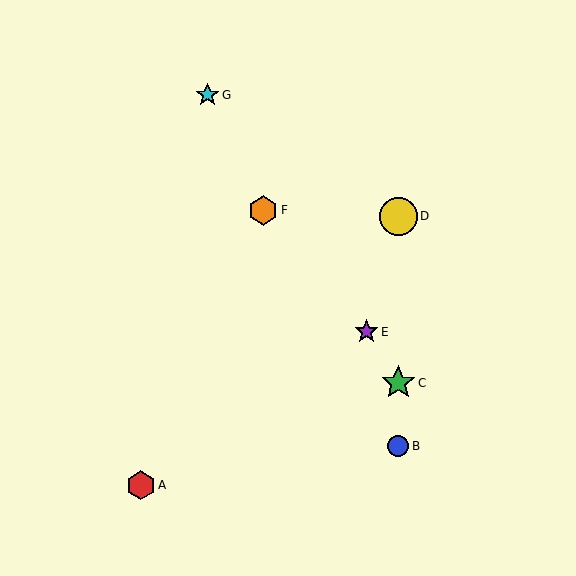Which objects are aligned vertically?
Objects B, C, D are aligned vertically.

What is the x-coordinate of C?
Object C is at x≈398.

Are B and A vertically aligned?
No, B is at x≈398 and A is at x≈141.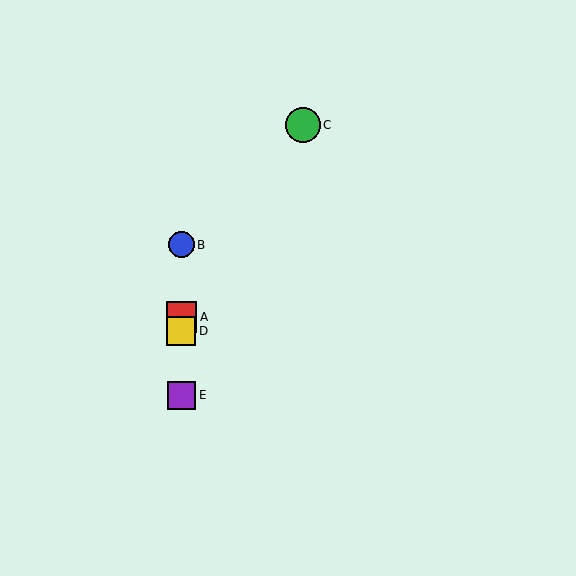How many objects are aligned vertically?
4 objects (A, B, D, E) are aligned vertically.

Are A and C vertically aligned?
No, A is at x≈181 and C is at x≈303.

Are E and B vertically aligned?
Yes, both are at x≈181.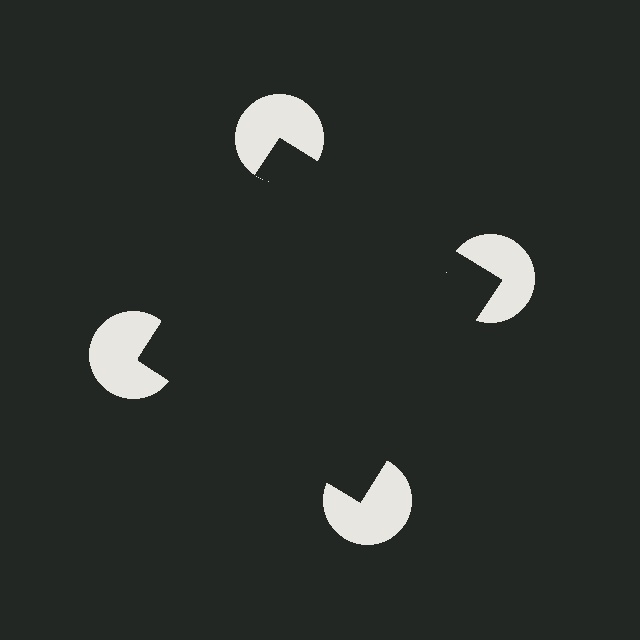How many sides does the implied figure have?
4 sides.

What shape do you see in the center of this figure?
An illusory square — its edges are inferred from the aligned wedge cuts in the pac-man discs, not physically drawn.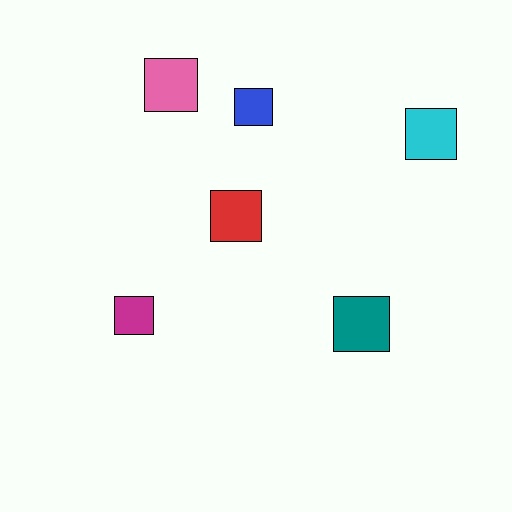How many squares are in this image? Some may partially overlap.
There are 6 squares.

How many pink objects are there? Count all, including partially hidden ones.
There is 1 pink object.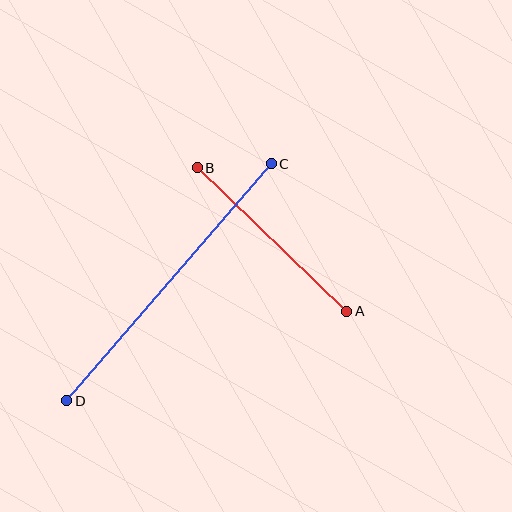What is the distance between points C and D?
The distance is approximately 313 pixels.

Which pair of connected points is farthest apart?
Points C and D are farthest apart.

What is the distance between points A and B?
The distance is approximately 208 pixels.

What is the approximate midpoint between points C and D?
The midpoint is at approximately (169, 282) pixels.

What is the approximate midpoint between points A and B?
The midpoint is at approximately (272, 240) pixels.